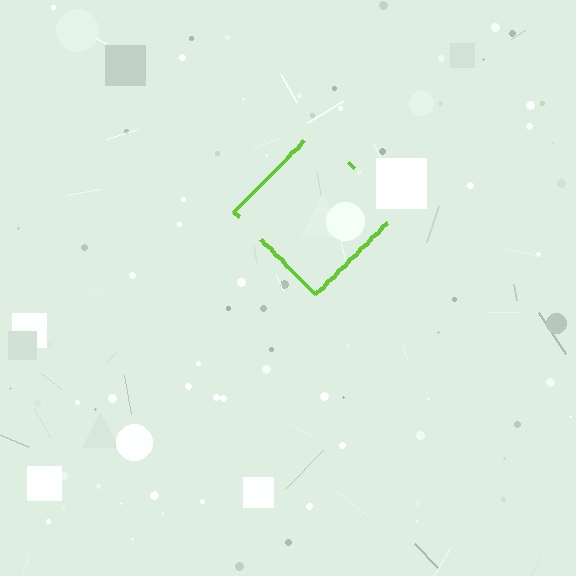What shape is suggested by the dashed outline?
The dashed outline suggests a diamond.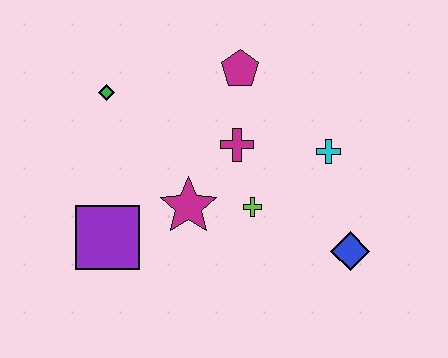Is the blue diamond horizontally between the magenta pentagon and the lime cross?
No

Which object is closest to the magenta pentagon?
The magenta cross is closest to the magenta pentagon.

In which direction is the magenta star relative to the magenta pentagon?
The magenta star is below the magenta pentagon.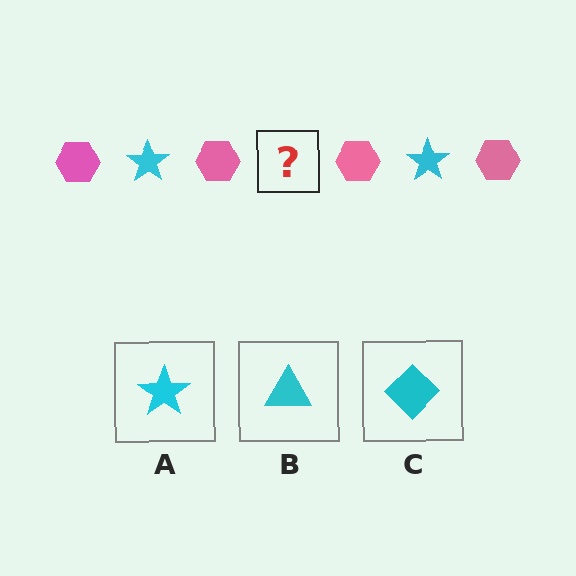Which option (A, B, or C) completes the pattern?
A.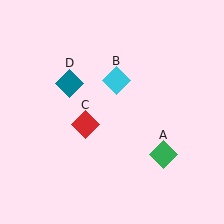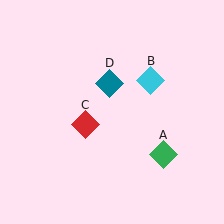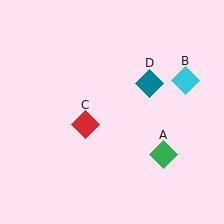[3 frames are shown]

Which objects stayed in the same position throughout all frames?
Green diamond (object A) and red diamond (object C) remained stationary.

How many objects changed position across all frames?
2 objects changed position: cyan diamond (object B), teal diamond (object D).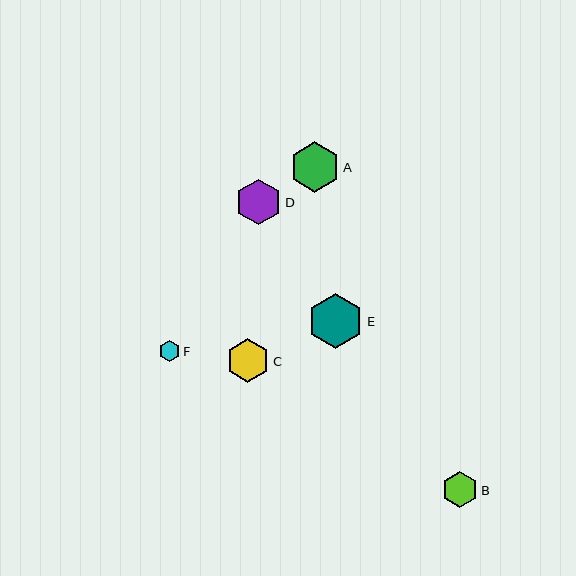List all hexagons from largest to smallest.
From largest to smallest: E, A, D, C, B, F.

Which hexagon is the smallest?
Hexagon F is the smallest with a size of approximately 21 pixels.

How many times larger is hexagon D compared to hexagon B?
Hexagon D is approximately 1.3 times the size of hexagon B.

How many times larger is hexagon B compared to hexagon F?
Hexagon B is approximately 1.7 times the size of hexagon F.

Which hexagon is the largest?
Hexagon E is the largest with a size of approximately 55 pixels.